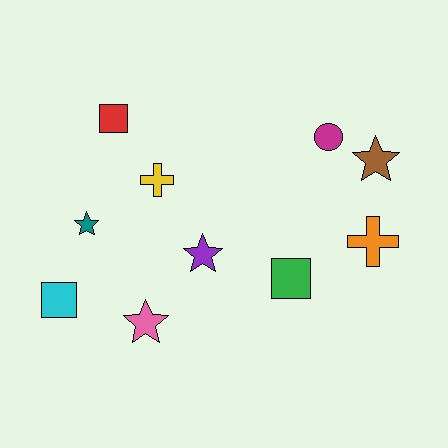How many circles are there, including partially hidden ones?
There is 1 circle.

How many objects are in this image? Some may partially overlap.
There are 10 objects.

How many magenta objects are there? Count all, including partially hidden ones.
There is 1 magenta object.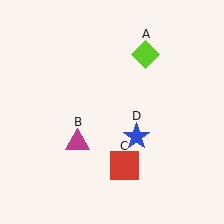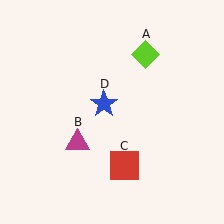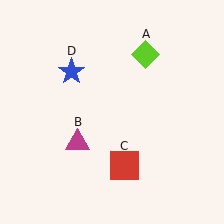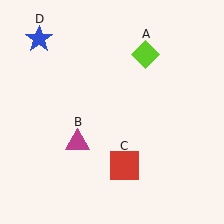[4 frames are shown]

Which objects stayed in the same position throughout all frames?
Lime diamond (object A) and magenta triangle (object B) and red square (object C) remained stationary.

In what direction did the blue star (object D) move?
The blue star (object D) moved up and to the left.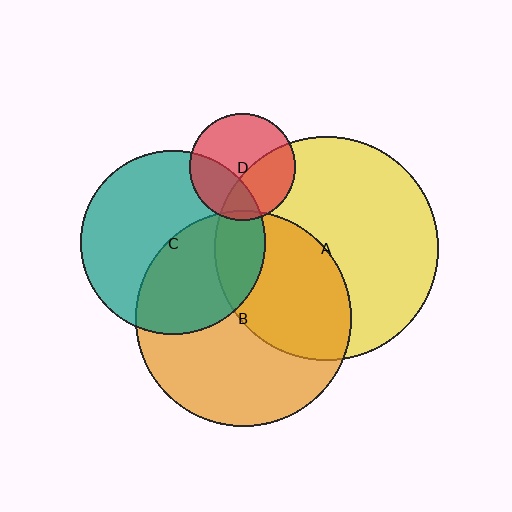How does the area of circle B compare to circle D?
Approximately 4.1 times.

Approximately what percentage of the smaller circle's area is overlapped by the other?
Approximately 30%.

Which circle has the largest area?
Circle A (yellow).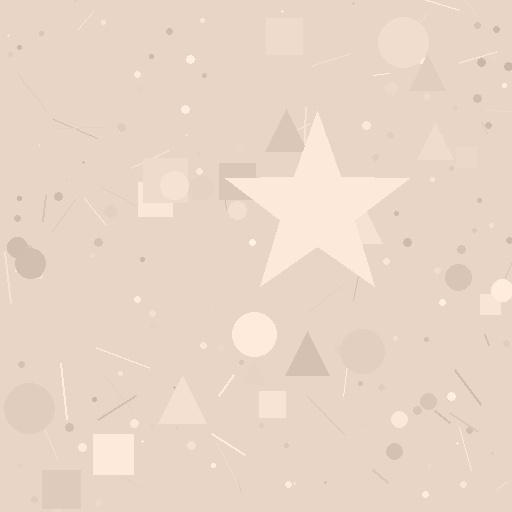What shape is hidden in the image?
A star is hidden in the image.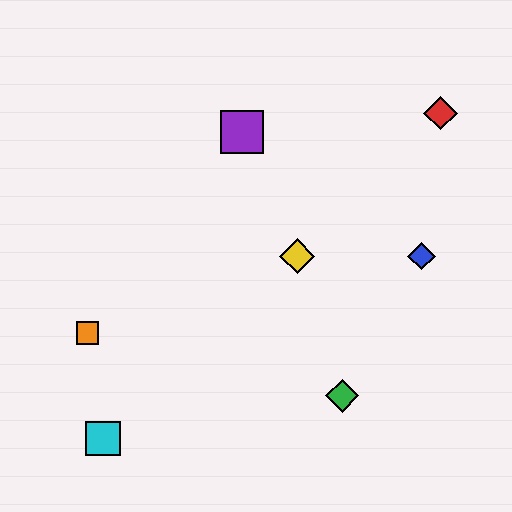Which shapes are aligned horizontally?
The blue diamond, the yellow diamond are aligned horizontally.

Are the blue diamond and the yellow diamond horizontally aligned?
Yes, both are at y≈256.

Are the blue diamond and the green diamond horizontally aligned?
No, the blue diamond is at y≈256 and the green diamond is at y≈396.